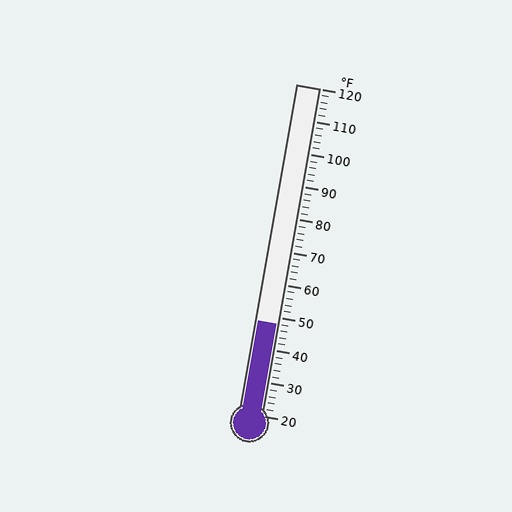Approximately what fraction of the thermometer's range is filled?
The thermometer is filled to approximately 30% of its range.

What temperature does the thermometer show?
The thermometer shows approximately 48°F.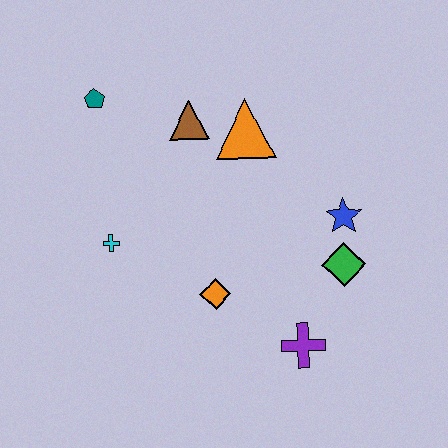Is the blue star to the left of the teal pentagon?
No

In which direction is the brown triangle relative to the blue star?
The brown triangle is to the left of the blue star.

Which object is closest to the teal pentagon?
The brown triangle is closest to the teal pentagon.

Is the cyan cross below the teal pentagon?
Yes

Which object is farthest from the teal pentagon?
The purple cross is farthest from the teal pentagon.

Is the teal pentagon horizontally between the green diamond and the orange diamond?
No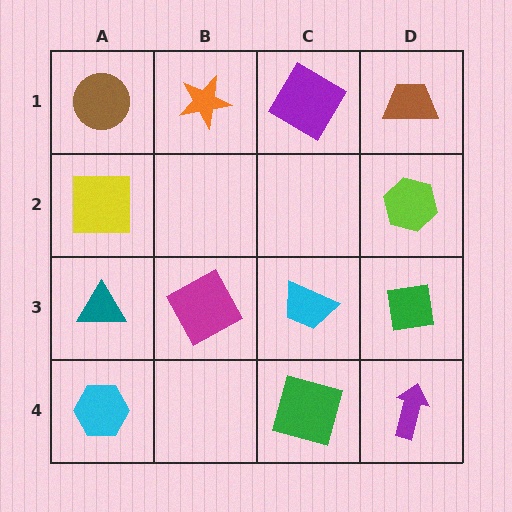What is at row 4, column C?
A green square.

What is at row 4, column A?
A cyan hexagon.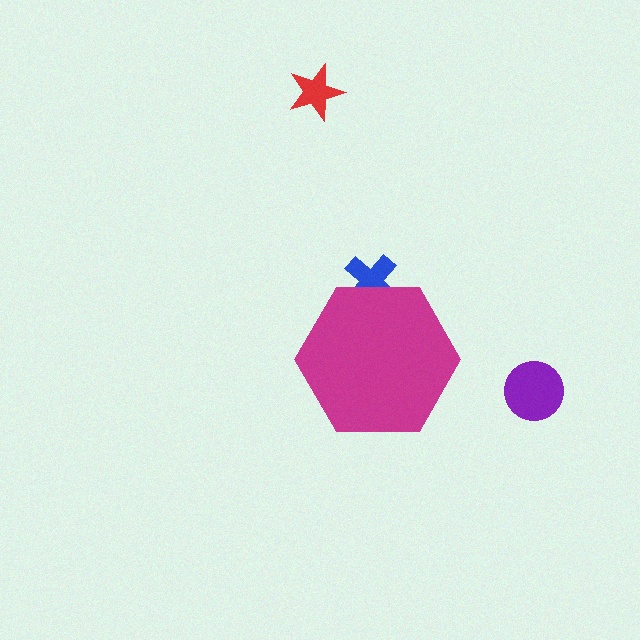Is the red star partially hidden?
No, the red star is fully visible.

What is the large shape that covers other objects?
A magenta hexagon.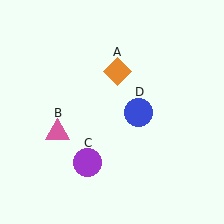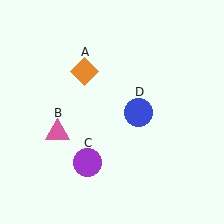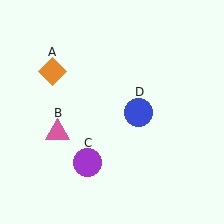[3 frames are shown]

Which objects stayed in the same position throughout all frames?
Pink triangle (object B) and purple circle (object C) and blue circle (object D) remained stationary.